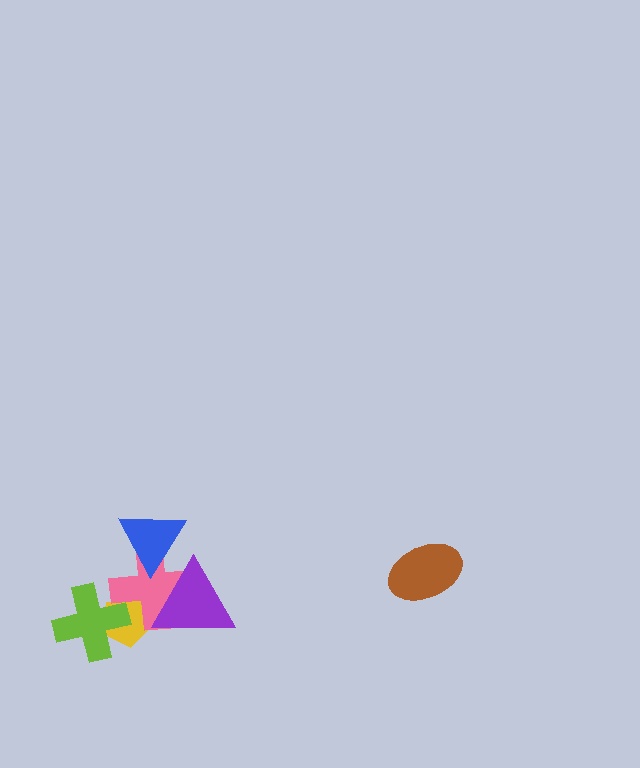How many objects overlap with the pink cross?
4 objects overlap with the pink cross.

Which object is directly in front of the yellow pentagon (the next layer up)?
The lime cross is directly in front of the yellow pentagon.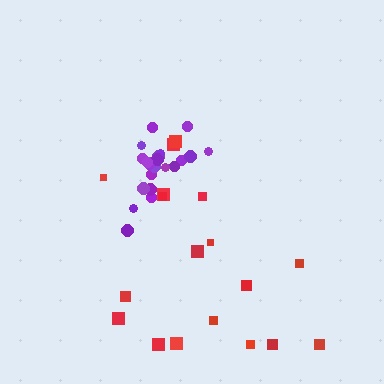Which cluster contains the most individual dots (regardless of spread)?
Purple (21).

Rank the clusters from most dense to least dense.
purple, red.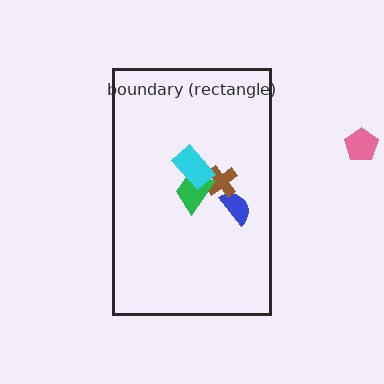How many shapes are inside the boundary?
4 inside, 1 outside.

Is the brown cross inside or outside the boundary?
Inside.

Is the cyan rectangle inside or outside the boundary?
Inside.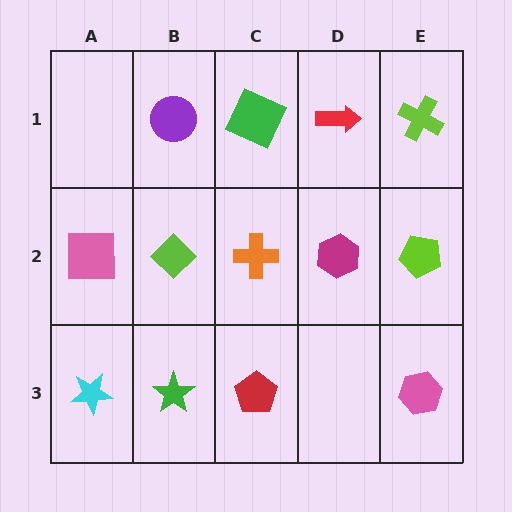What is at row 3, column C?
A red pentagon.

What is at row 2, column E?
A lime pentagon.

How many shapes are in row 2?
5 shapes.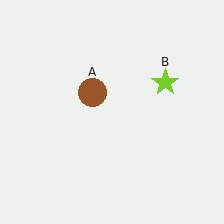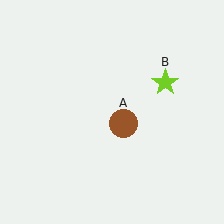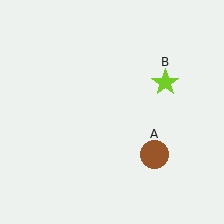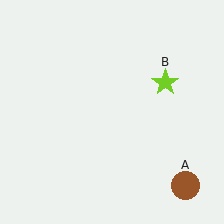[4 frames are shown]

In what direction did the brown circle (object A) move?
The brown circle (object A) moved down and to the right.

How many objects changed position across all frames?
1 object changed position: brown circle (object A).